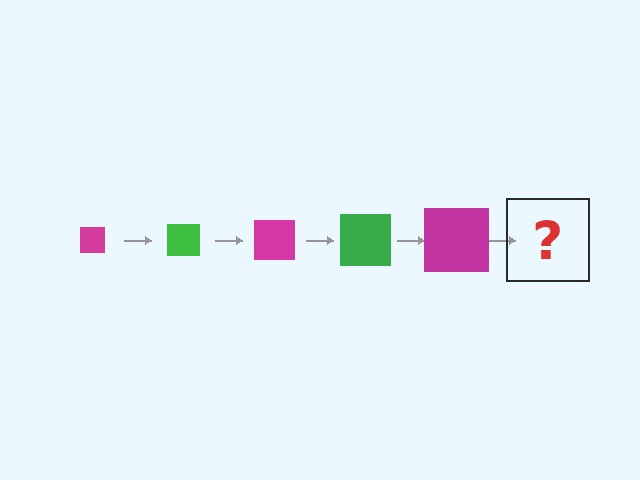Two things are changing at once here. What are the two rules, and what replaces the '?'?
The two rules are that the square grows larger each step and the color cycles through magenta and green. The '?' should be a green square, larger than the previous one.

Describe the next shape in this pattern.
It should be a green square, larger than the previous one.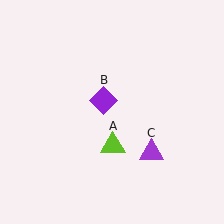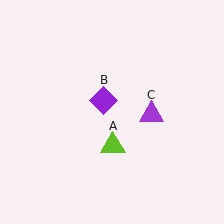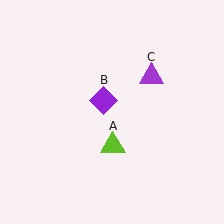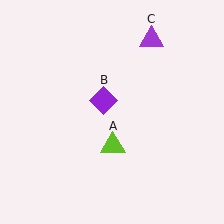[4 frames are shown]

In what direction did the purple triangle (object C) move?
The purple triangle (object C) moved up.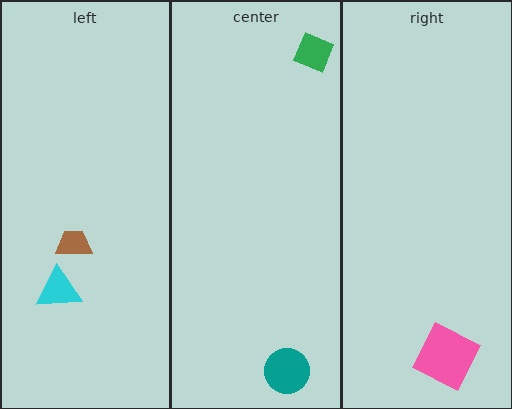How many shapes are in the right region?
1.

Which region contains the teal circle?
The center region.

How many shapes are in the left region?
2.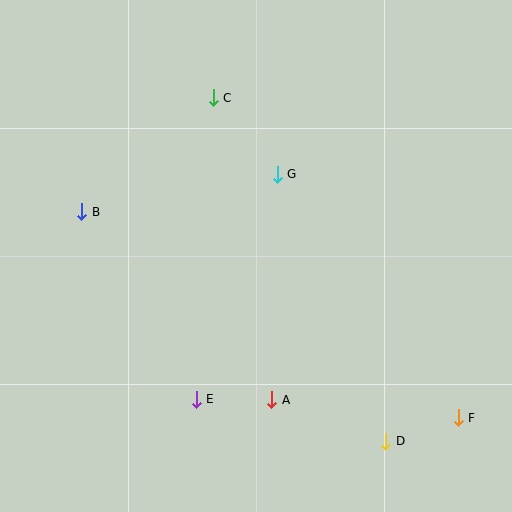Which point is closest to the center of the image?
Point G at (277, 174) is closest to the center.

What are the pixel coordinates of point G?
Point G is at (277, 174).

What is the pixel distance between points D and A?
The distance between D and A is 122 pixels.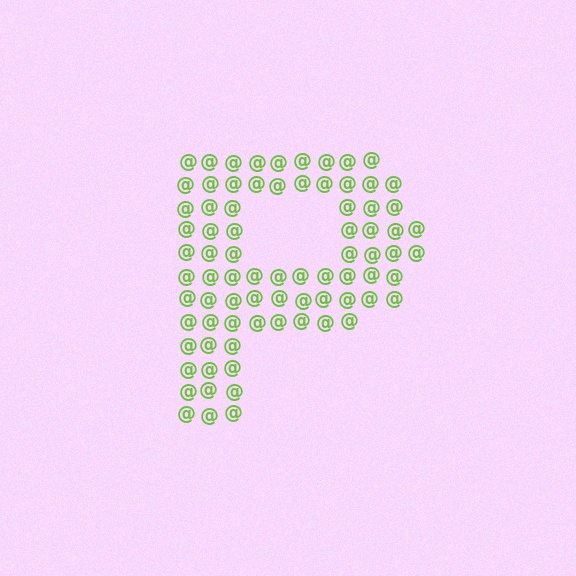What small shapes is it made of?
It is made of small at signs.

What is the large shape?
The large shape is the letter P.